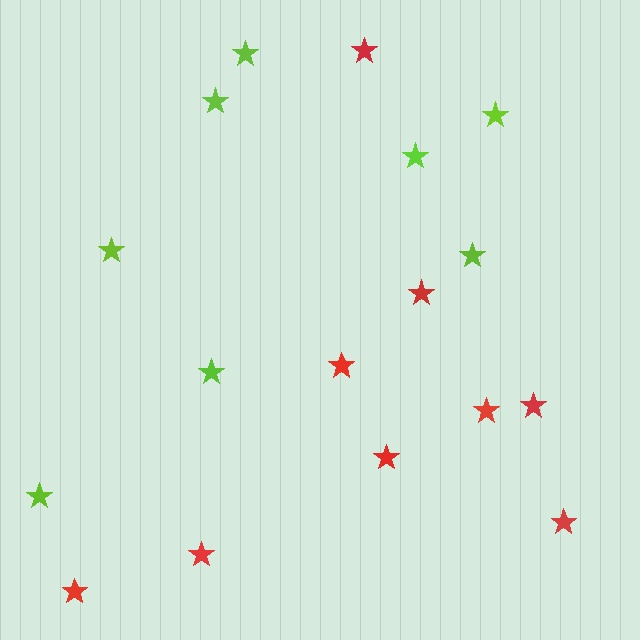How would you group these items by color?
There are 2 groups: one group of lime stars (8) and one group of red stars (9).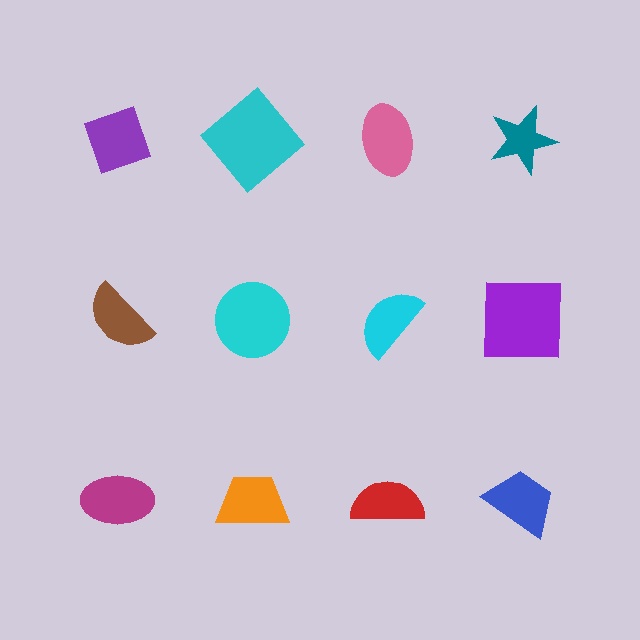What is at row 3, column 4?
A blue trapezoid.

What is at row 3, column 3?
A red semicircle.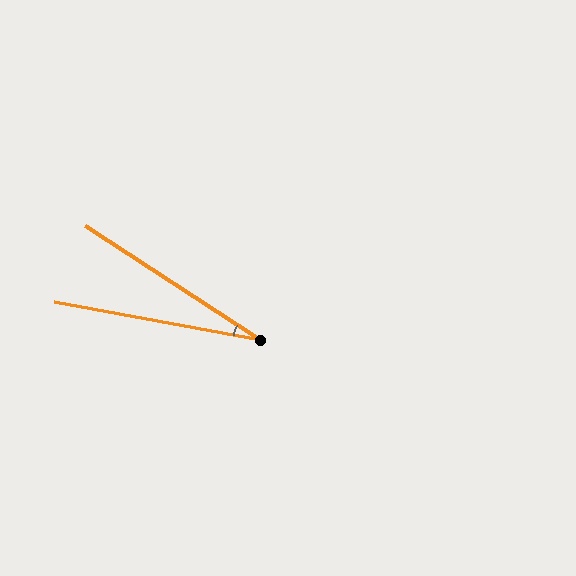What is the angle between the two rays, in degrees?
Approximately 23 degrees.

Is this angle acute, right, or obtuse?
It is acute.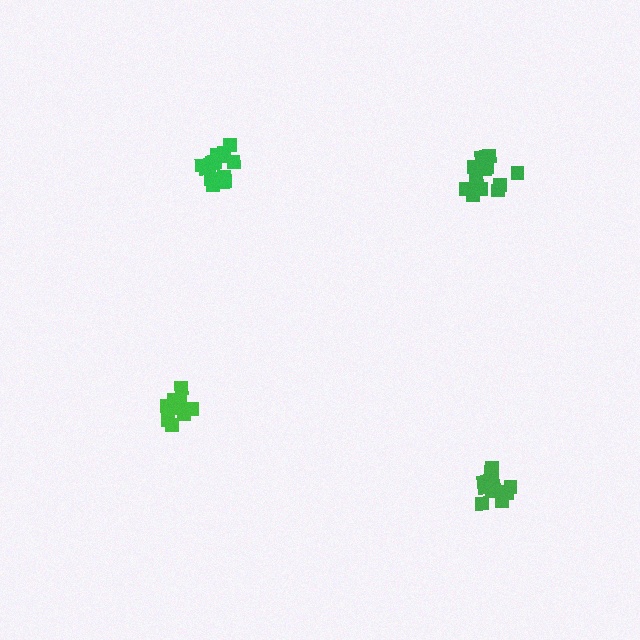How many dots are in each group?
Group 1: 13 dots, Group 2: 15 dots, Group 3: 11 dots, Group 4: 13 dots (52 total).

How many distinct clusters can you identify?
There are 4 distinct clusters.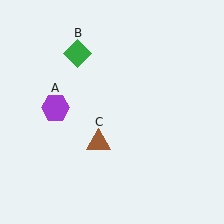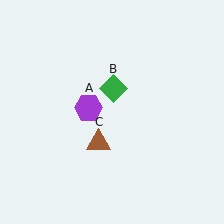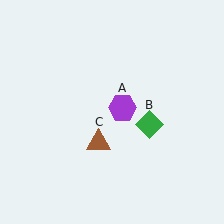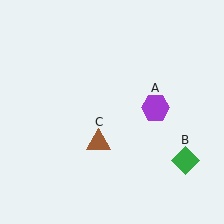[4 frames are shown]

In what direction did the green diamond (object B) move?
The green diamond (object B) moved down and to the right.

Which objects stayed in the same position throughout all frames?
Brown triangle (object C) remained stationary.